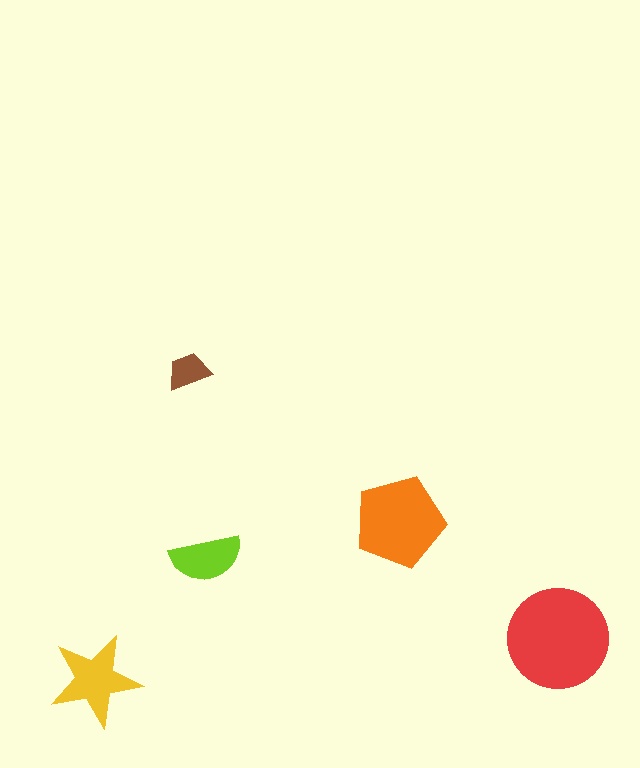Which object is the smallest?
The brown trapezoid.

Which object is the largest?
The red circle.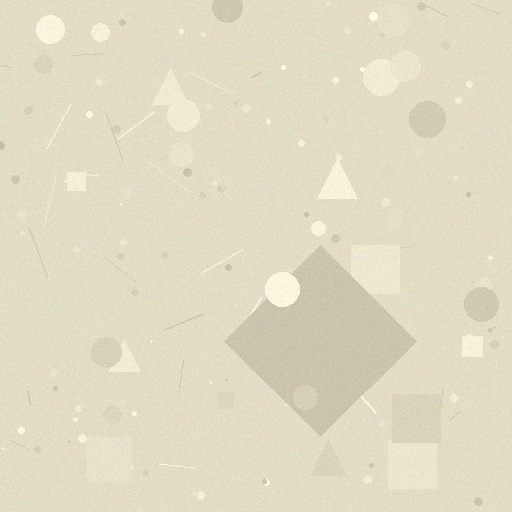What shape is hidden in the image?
A diamond is hidden in the image.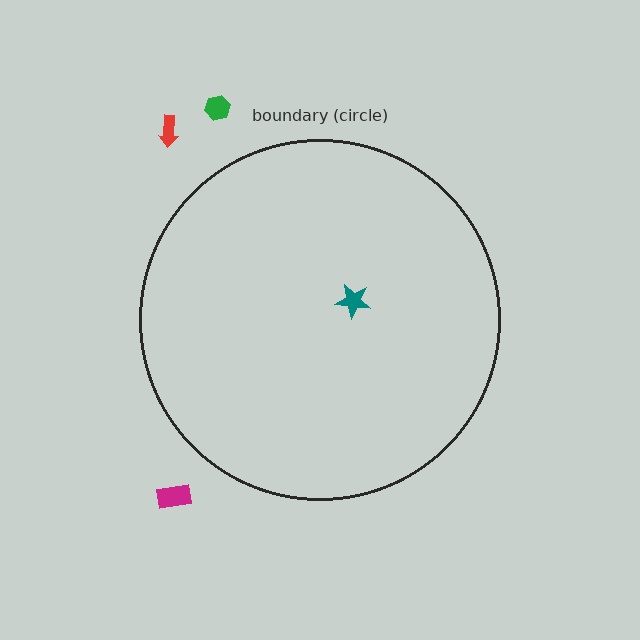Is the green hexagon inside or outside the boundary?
Outside.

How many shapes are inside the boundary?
1 inside, 3 outside.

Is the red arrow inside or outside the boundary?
Outside.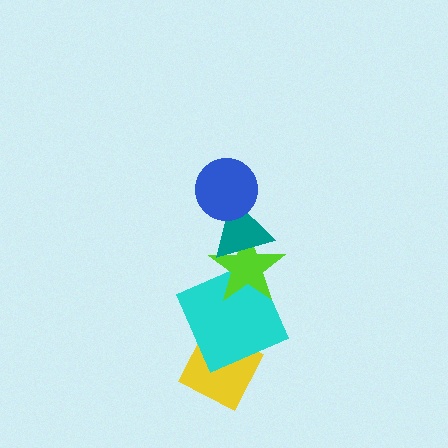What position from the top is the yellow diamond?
The yellow diamond is 5th from the top.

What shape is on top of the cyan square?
The lime star is on top of the cyan square.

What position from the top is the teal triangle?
The teal triangle is 2nd from the top.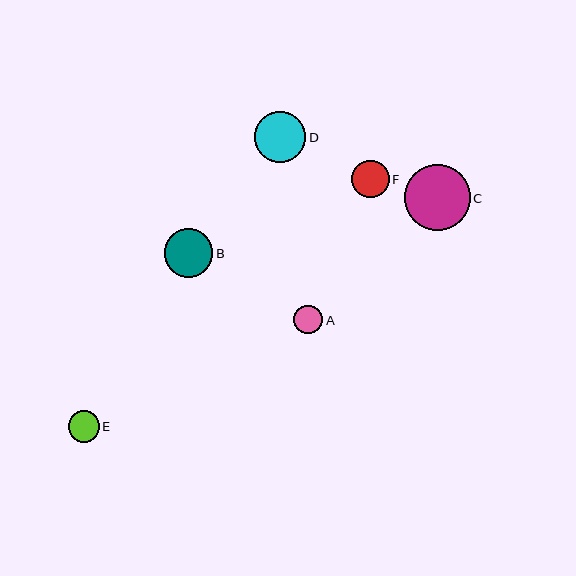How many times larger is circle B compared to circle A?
Circle B is approximately 1.7 times the size of circle A.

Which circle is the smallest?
Circle A is the smallest with a size of approximately 29 pixels.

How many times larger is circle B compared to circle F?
Circle B is approximately 1.3 times the size of circle F.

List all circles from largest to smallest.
From largest to smallest: C, D, B, F, E, A.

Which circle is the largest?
Circle C is the largest with a size of approximately 66 pixels.